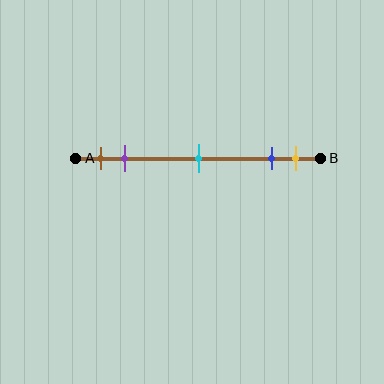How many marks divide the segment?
There are 5 marks dividing the segment.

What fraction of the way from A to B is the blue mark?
The blue mark is approximately 80% (0.8) of the way from A to B.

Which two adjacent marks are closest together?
The blue and yellow marks are the closest adjacent pair.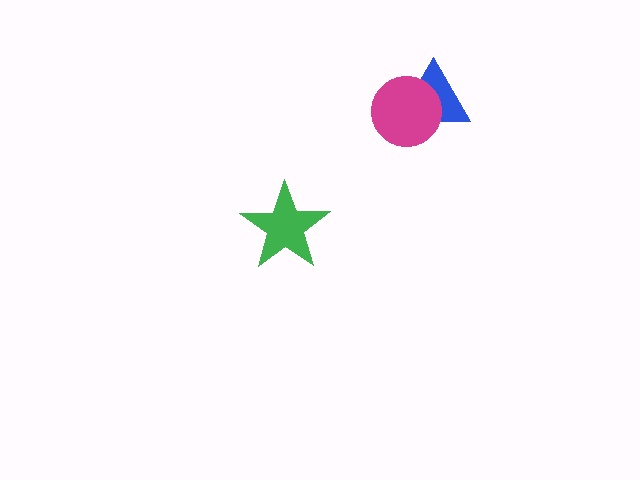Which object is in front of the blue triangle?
The magenta circle is in front of the blue triangle.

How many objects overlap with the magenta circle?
1 object overlaps with the magenta circle.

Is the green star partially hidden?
No, no other shape covers it.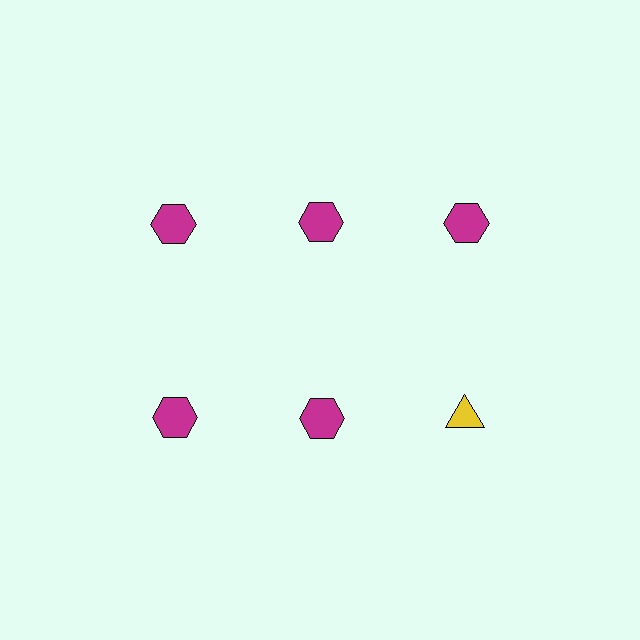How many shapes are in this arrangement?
There are 6 shapes arranged in a grid pattern.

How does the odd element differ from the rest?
It differs in both color (yellow instead of magenta) and shape (triangle instead of hexagon).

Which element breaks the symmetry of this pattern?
The yellow triangle in the second row, center column breaks the symmetry. All other shapes are magenta hexagons.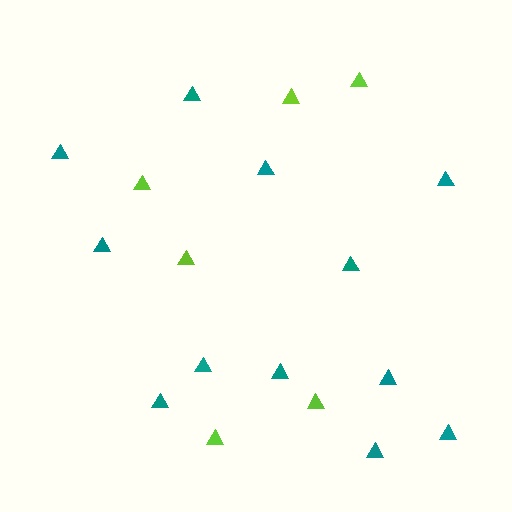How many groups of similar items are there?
There are 2 groups: one group of teal triangles (12) and one group of lime triangles (6).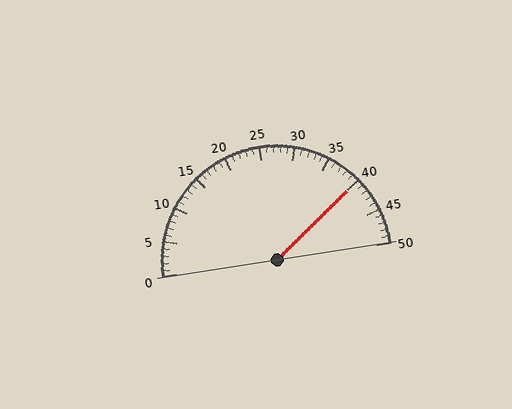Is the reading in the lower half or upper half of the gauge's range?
The reading is in the upper half of the range (0 to 50).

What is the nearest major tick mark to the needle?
The nearest major tick mark is 40.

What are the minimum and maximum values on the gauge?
The gauge ranges from 0 to 50.